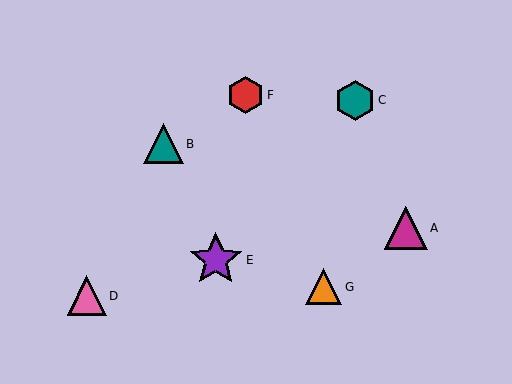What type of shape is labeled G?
Shape G is an orange triangle.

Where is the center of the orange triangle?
The center of the orange triangle is at (324, 287).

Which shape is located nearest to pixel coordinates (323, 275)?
The orange triangle (labeled G) at (324, 287) is nearest to that location.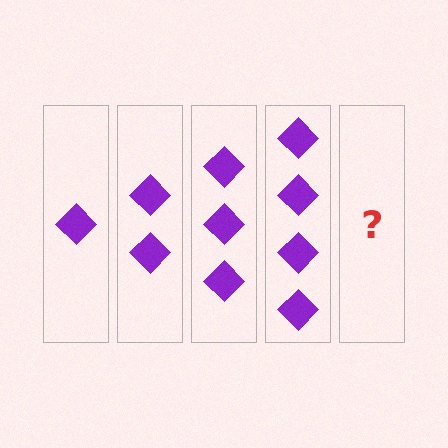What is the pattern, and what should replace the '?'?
The pattern is that each step adds one more diamond. The '?' should be 5 diamonds.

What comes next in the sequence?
The next element should be 5 diamonds.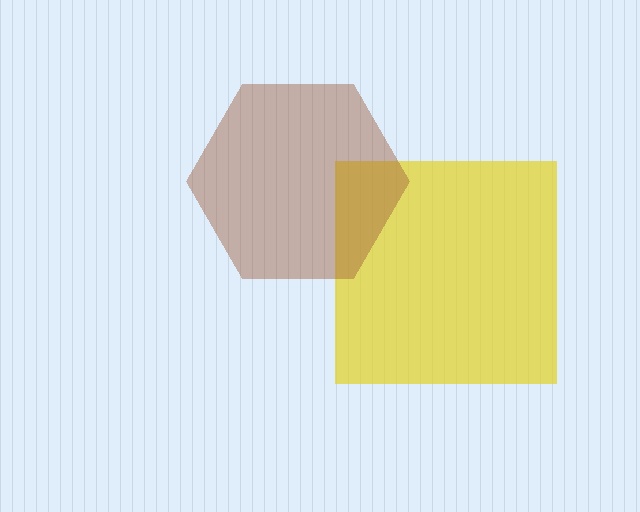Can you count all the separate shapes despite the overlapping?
Yes, there are 2 separate shapes.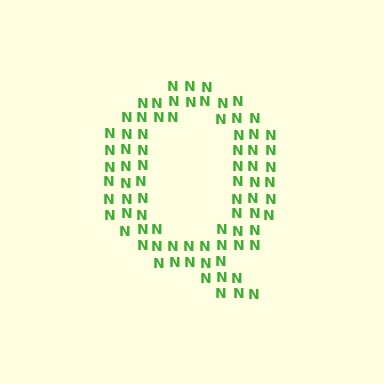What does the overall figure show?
The overall figure shows the letter Q.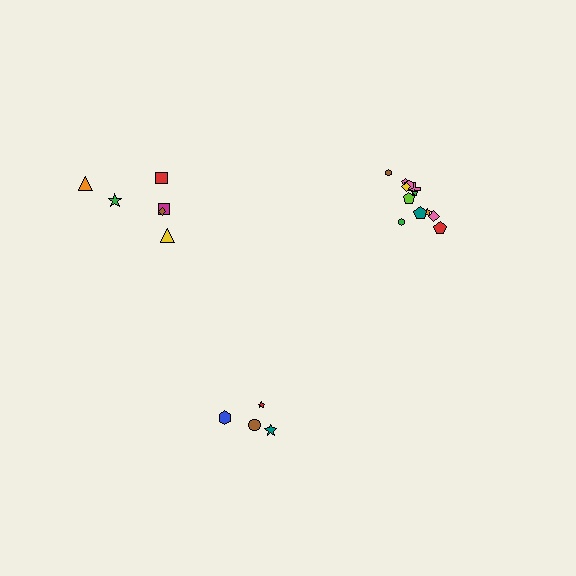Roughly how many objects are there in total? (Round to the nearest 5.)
Roughly 20 objects in total.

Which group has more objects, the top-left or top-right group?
The top-right group.